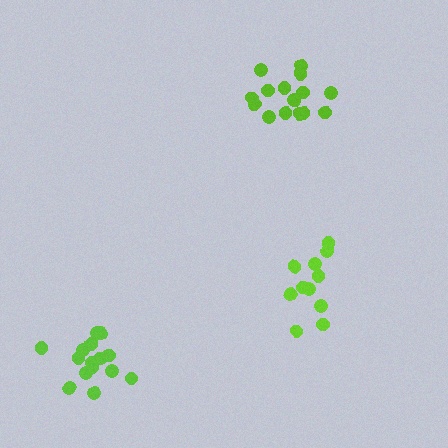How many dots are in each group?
Group 1: 11 dots, Group 2: 16 dots, Group 3: 15 dots (42 total).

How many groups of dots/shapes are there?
There are 3 groups.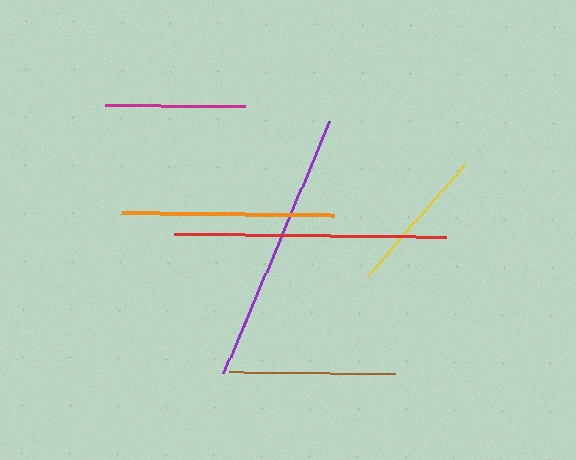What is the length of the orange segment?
The orange segment is approximately 212 pixels long.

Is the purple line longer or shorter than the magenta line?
The purple line is longer than the magenta line.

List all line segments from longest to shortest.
From longest to shortest: purple, red, orange, brown, yellow, magenta.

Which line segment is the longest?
The purple line is the longest at approximately 273 pixels.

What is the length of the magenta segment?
The magenta segment is approximately 140 pixels long.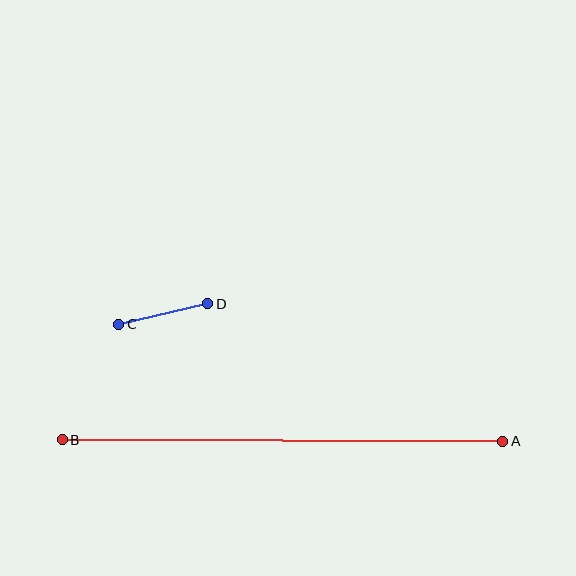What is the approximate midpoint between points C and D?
The midpoint is at approximately (163, 314) pixels.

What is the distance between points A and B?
The distance is approximately 441 pixels.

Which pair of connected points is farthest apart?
Points A and B are farthest apart.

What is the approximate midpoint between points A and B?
The midpoint is at approximately (283, 440) pixels.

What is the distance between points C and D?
The distance is approximately 91 pixels.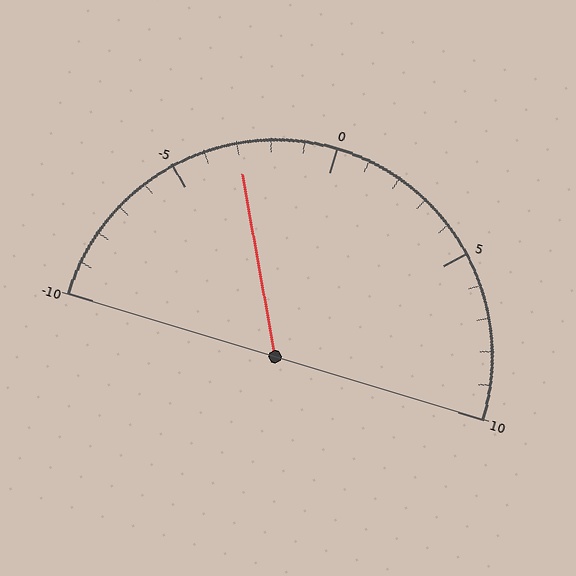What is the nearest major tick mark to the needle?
The nearest major tick mark is -5.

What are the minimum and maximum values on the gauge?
The gauge ranges from -10 to 10.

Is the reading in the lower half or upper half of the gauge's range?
The reading is in the lower half of the range (-10 to 10).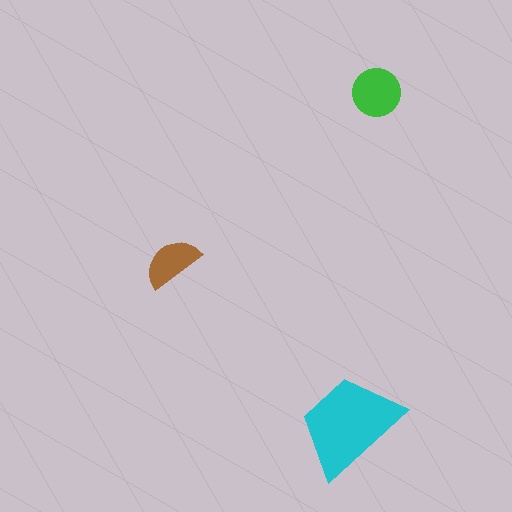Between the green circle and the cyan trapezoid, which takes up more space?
The cyan trapezoid.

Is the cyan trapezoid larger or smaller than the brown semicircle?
Larger.